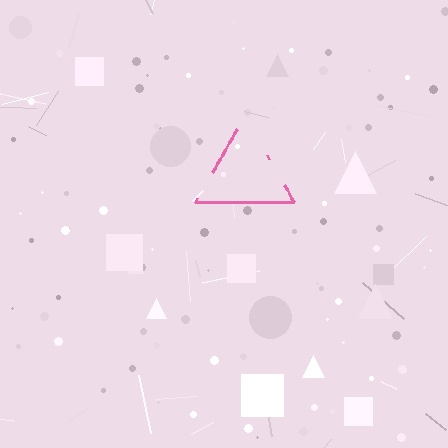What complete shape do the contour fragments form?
The contour fragments form a triangle.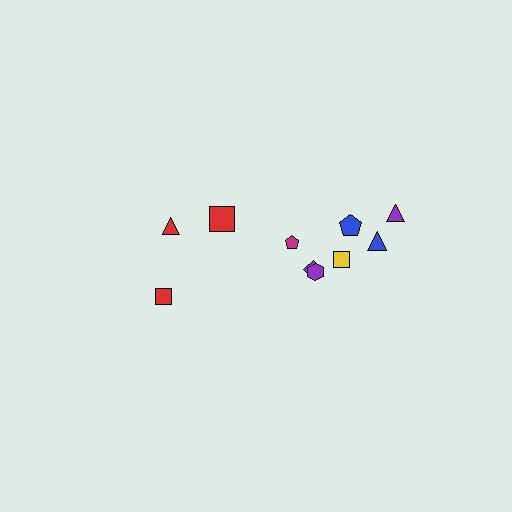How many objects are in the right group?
There are 7 objects.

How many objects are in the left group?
There are 3 objects.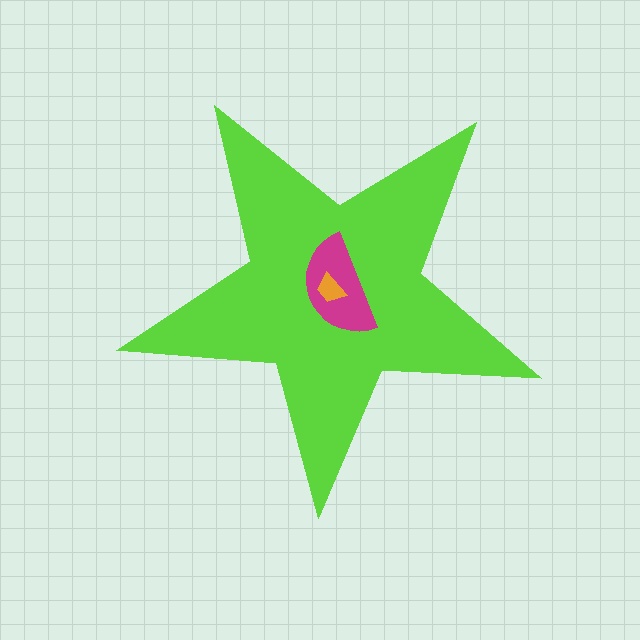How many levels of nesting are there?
3.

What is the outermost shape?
The lime star.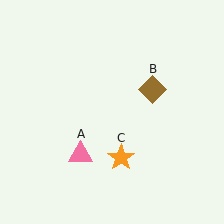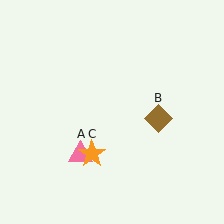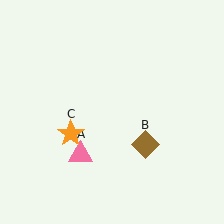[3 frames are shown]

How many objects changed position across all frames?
2 objects changed position: brown diamond (object B), orange star (object C).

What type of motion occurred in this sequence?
The brown diamond (object B), orange star (object C) rotated clockwise around the center of the scene.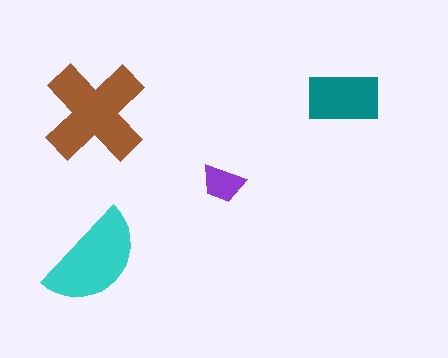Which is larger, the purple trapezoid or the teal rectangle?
The teal rectangle.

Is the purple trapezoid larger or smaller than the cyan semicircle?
Smaller.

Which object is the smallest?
The purple trapezoid.